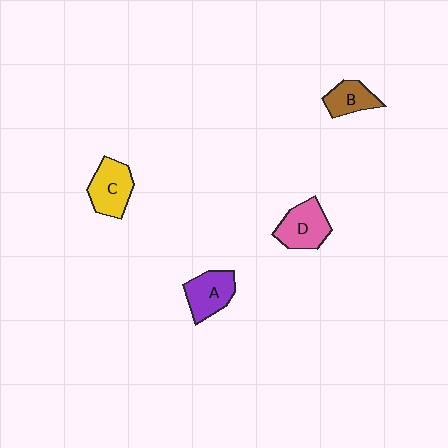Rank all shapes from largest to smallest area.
From largest to smallest: D (pink), C (yellow), A (purple), B (brown).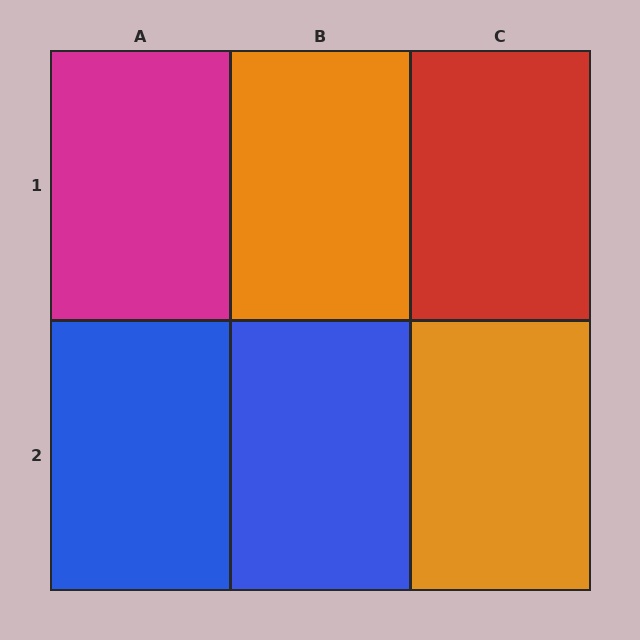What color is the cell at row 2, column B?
Blue.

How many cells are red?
1 cell is red.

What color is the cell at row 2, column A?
Blue.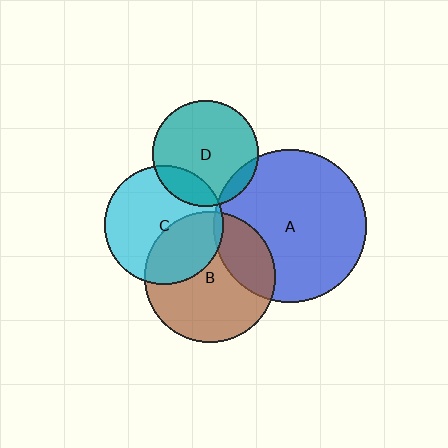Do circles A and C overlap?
Yes.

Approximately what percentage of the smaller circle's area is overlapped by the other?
Approximately 5%.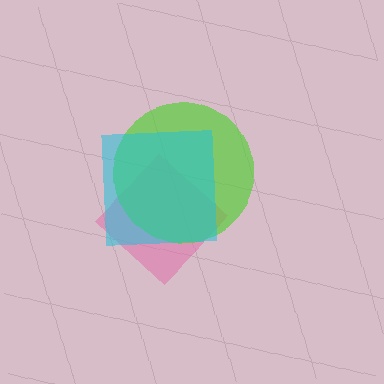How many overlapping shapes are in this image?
There are 3 overlapping shapes in the image.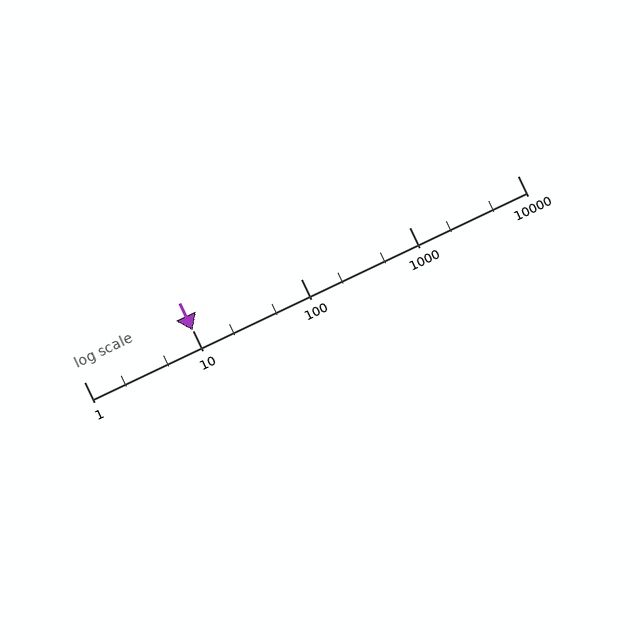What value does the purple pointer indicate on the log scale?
The pointer indicates approximately 10.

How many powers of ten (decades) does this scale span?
The scale spans 4 decades, from 1 to 10000.